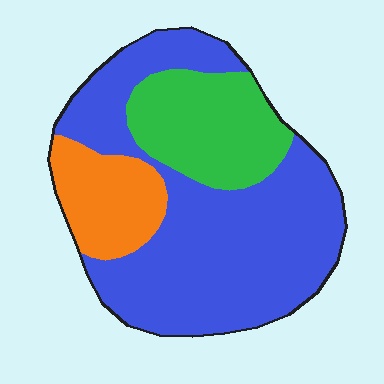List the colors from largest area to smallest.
From largest to smallest: blue, green, orange.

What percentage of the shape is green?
Green takes up between a sixth and a third of the shape.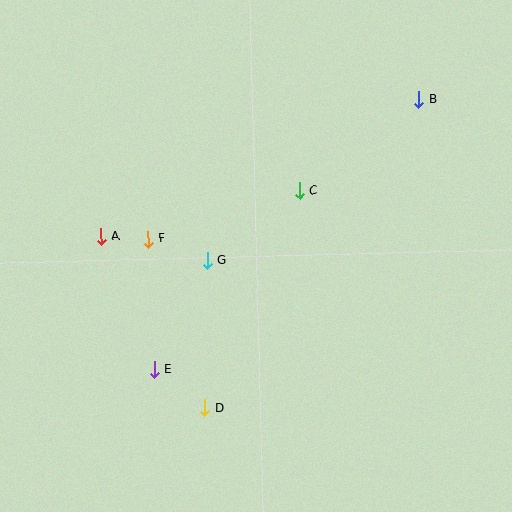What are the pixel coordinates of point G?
Point G is at (207, 261).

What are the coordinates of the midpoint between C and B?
The midpoint between C and B is at (359, 145).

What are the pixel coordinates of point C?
Point C is at (299, 191).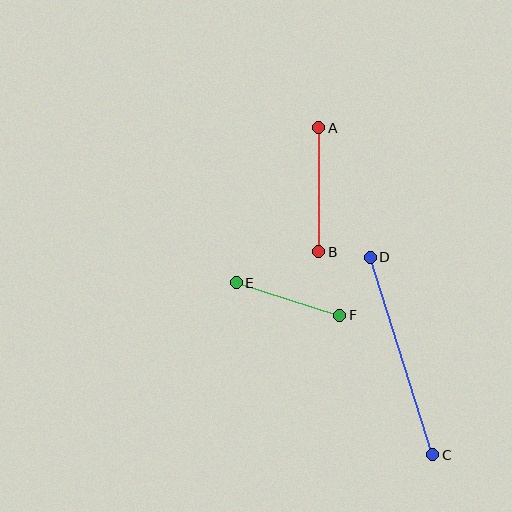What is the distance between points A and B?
The distance is approximately 124 pixels.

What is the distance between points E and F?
The distance is approximately 108 pixels.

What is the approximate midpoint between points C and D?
The midpoint is at approximately (401, 356) pixels.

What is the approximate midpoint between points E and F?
The midpoint is at approximately (288, 299) pixels.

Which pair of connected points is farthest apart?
Points C and D are farthest apart.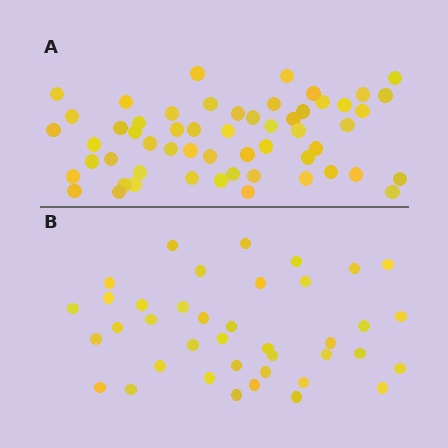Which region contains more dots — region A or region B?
Region A (the top region) has more dots.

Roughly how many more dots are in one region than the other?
Region A has approximately 15 more dots than region B.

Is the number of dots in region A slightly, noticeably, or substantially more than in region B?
Region A has noticeably more, but not dramatically so. The ratio is roughly 1.4 to 1.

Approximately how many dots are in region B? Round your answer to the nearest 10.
About 40 dots. (The exact count is 39, which rounds to 40.)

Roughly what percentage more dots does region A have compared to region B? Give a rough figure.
About 45% more.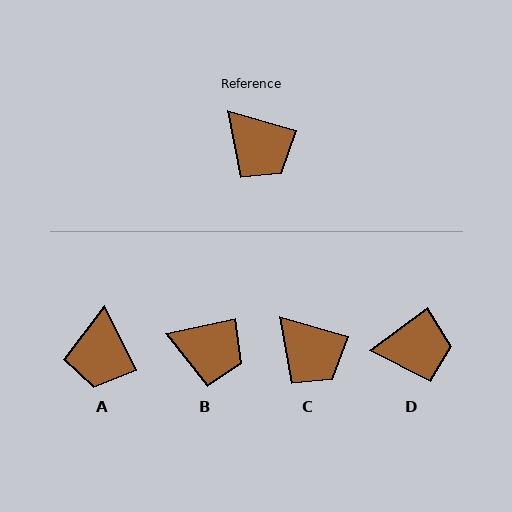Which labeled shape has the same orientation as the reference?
C.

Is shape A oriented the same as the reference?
No, it is off by about 48 degrees.